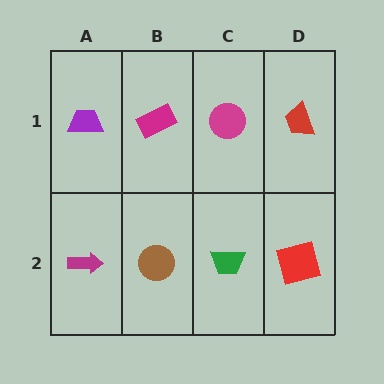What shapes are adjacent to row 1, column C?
A green trapezoid (row 2, column C), a magenta rectangle (row 1, column B), a red trapezoid (row 1, column D).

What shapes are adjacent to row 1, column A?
A magenta arrow (row 2, column A), a magenta rectangle (row 1, column B).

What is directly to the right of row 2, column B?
A green trapezoid.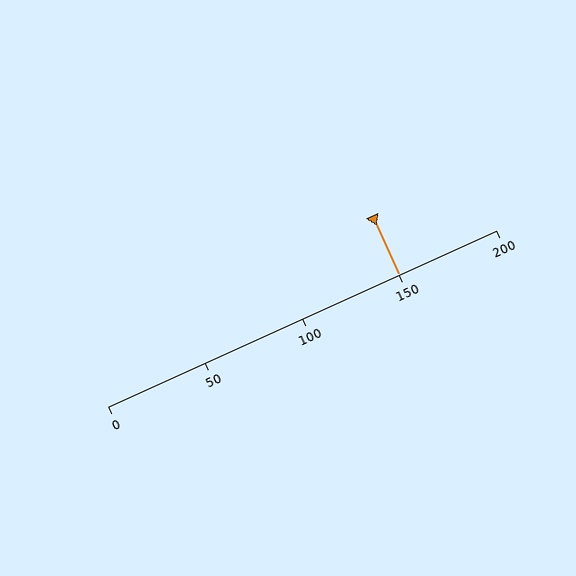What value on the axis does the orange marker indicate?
The marker indicates approximately 150.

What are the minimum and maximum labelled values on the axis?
The axis runs from 0 to 200.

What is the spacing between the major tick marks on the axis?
The major ticks are spaced 50 apart.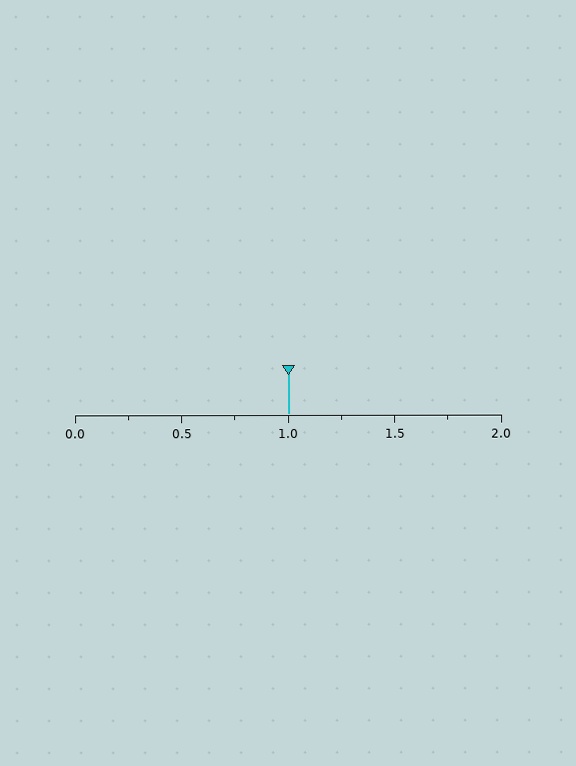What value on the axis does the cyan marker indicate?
The marker indicates approximately 1.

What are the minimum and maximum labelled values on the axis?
The axis runs from 0.0 to 2.0.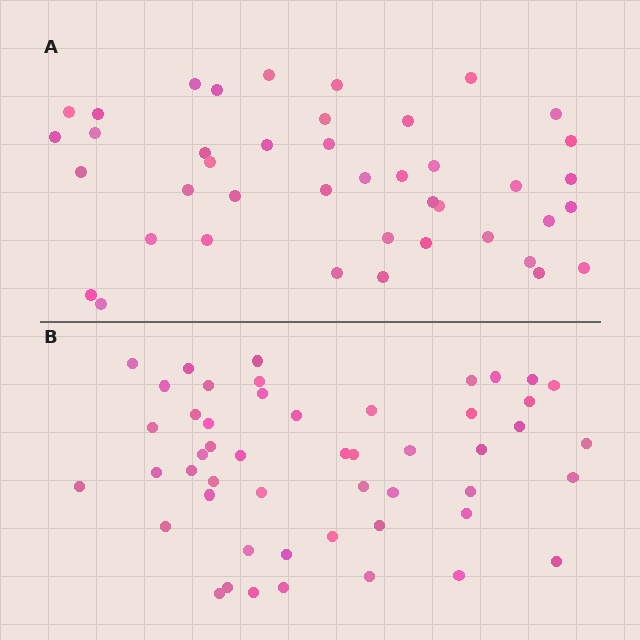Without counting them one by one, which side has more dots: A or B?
Region B (the bottom region) has more dots.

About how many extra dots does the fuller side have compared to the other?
Region B has roughly 8 or so more dots than region A.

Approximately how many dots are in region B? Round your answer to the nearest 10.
About 50 dots.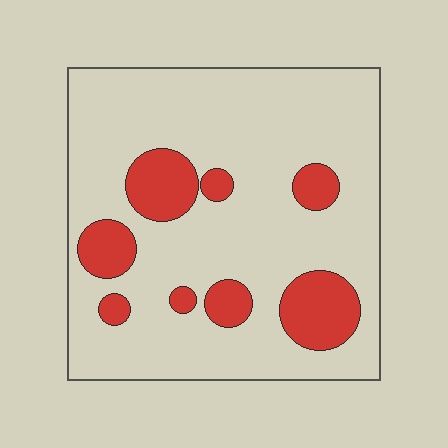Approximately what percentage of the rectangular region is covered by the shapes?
Approximately 20%.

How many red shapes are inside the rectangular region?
8.